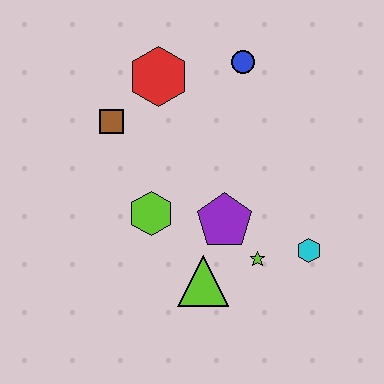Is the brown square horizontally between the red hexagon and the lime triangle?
No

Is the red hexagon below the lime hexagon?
No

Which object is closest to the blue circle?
The red hexagon is closest to the blue circle.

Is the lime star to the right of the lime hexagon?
Yes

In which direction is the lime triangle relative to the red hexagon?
The lime triangle is below the red hexagon.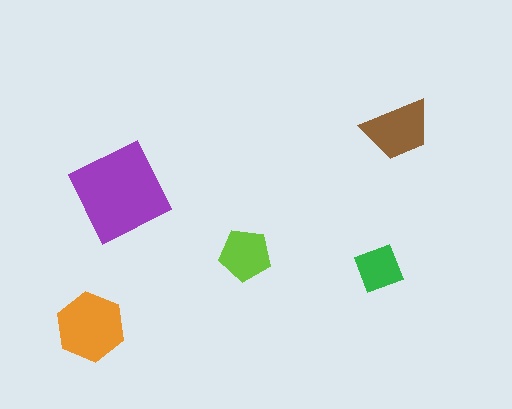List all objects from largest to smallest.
The purple diamond, the orange hexagon, the brown trapezoid, the lime pentagon, the green square.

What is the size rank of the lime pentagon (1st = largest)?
4th.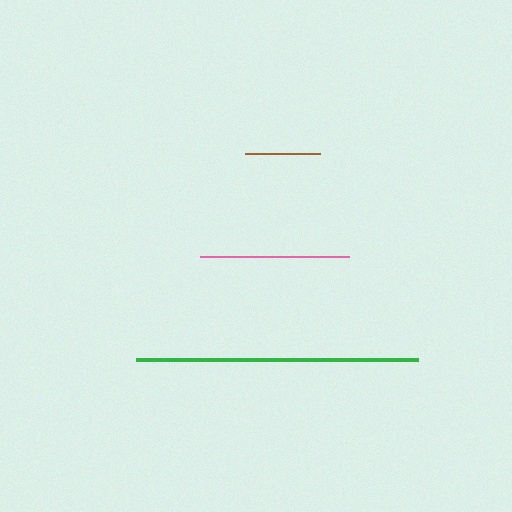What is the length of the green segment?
The green segment is approximately 282 pixels long.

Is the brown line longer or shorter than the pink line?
The pink line is longer than the brown line.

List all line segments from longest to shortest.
From longest to shortest: green, pink, brown.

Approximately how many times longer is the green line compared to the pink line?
The green line is approximately 1.9 times the length of the pink line.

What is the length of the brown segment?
The brown segment is approximately 74 pixels long.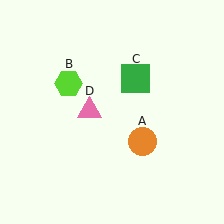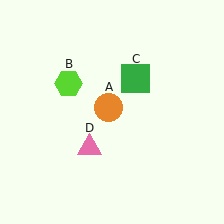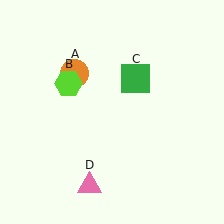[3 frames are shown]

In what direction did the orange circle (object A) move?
The orange circle (object A) moved up and to the left.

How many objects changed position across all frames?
2 objects changed position: orange circle (object A), pink triangle (object D).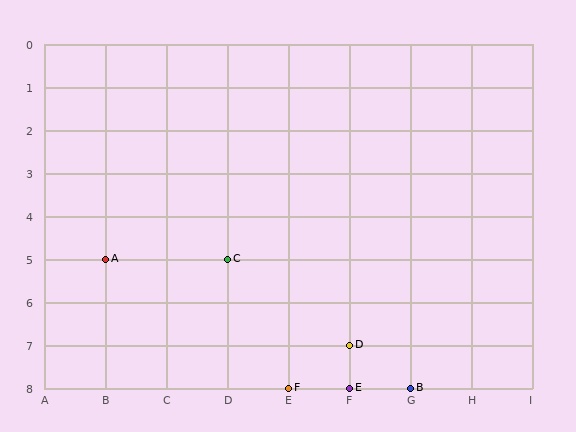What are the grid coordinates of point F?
Point F is at grid coordinates (E, 8).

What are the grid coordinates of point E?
Point E is at grid coordinates (F, 8).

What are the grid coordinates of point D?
Point D is at grid coordinates (F, 7).